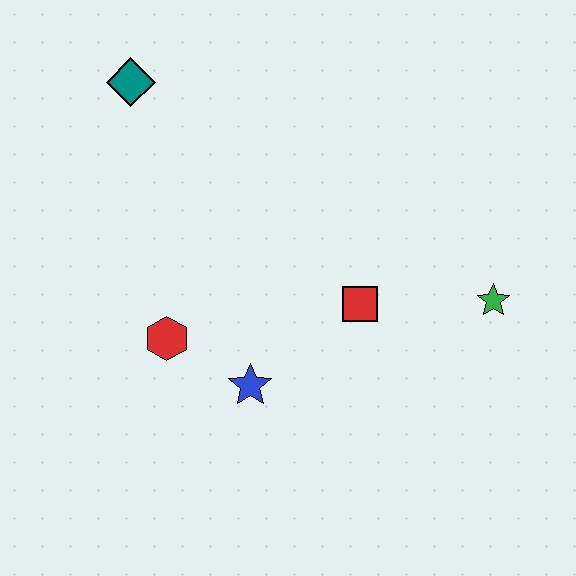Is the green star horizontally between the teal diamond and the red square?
No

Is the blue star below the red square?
Yes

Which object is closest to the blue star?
The red hexagon is closest to the blue star.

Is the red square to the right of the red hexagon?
Yes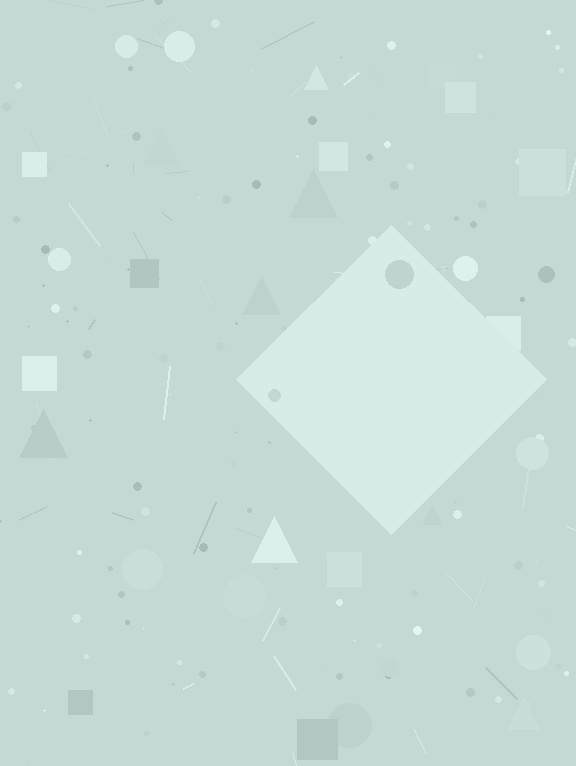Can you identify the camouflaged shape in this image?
The camouflaged shape is a diamond.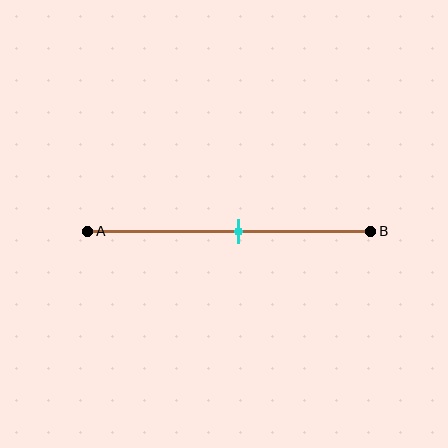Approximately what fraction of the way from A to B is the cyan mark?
The cyan mark is approximately 55% of the way from A to B.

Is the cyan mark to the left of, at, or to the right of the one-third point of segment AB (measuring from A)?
The cyan mark is to the right of the one-third point of segment AB.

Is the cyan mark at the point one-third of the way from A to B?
No, the mark is at about 55% from A, not at the 33% one-third point.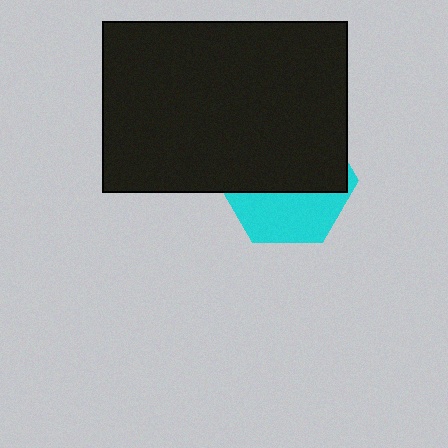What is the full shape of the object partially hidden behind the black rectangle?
The partially hidden object is a cyan hexagon.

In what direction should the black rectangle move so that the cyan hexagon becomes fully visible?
The black rectangle should move up. That is the shortest direction to clear the overlap and leave the cyan hexagon fully visible.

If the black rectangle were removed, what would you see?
You would see the complete cyan hexagon.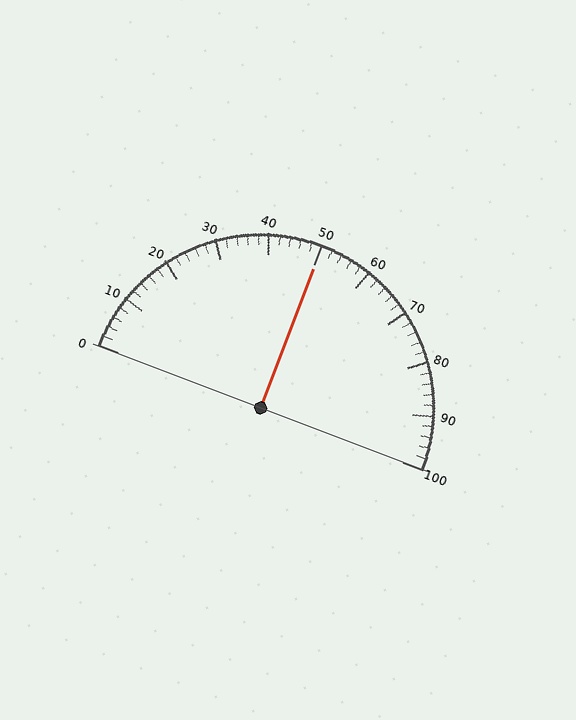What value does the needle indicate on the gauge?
The needle indicates approximately 50.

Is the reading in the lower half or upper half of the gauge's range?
The reading is in the upper half of the range (0 to 100).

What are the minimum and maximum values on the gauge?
The gauge ranges from 0 to 100.